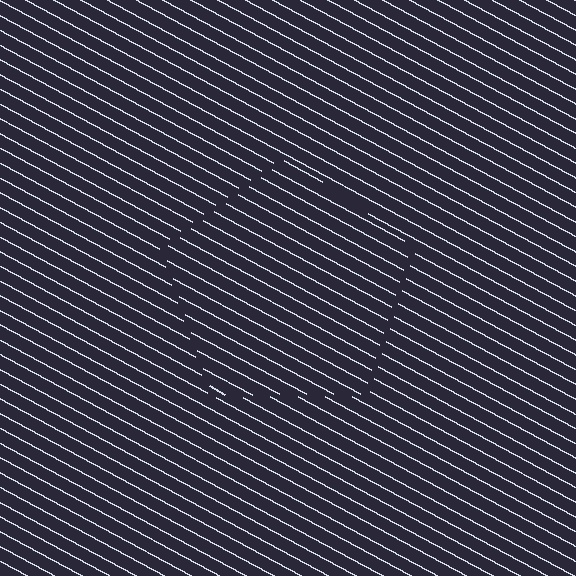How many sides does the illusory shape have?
5 sides — the line-ends trace a pentagon.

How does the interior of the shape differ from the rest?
The interior of the shape contains the same grating, shifted by half a period — the contour is defined by the phase discontinuity where line-ends from the inner and outer gratings abut.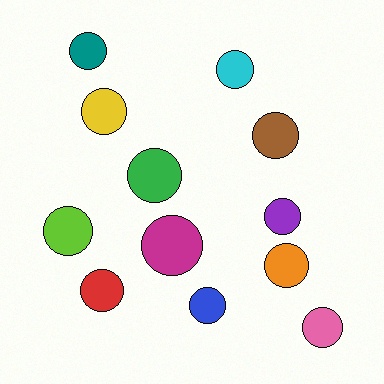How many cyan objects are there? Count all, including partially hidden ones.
There is 1 cyan object.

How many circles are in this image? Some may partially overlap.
There are 12 circles.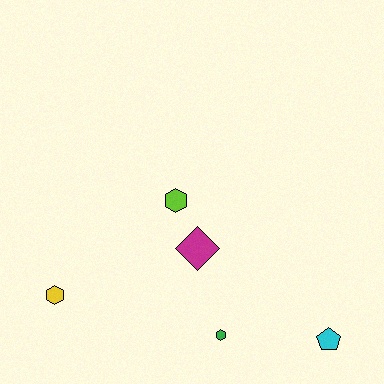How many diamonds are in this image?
There is 1 diamond.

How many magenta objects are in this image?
There is 1 magenta object.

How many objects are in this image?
There are 5 objects.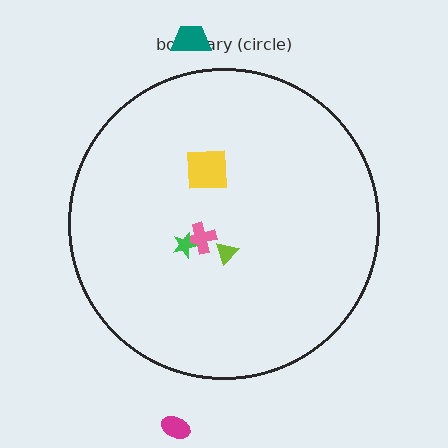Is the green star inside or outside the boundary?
Inside.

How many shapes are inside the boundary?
4 inside, 2 outside.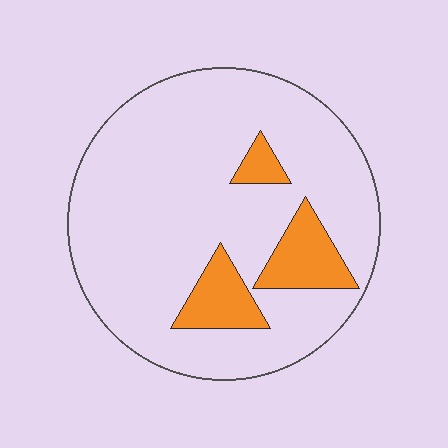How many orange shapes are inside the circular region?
3.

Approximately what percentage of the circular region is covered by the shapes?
Approximately 15%.